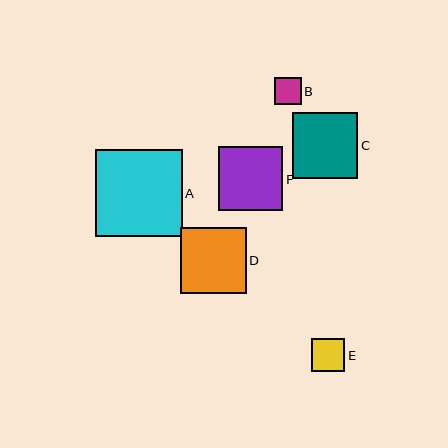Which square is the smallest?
Square B is the smallest with a size of approximately 27 pixels.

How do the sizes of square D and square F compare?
Square D and square F are approximately the same size.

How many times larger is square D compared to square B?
Square D is approximately 2.4 times the size of square B.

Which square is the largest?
Square A is the largest with a size of approximately 87 pixels.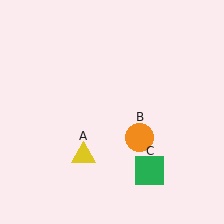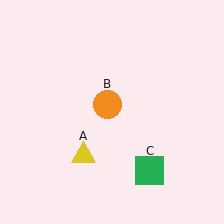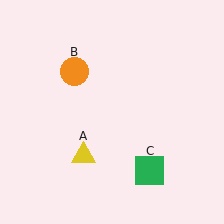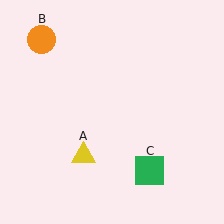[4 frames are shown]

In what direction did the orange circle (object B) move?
The orange circle (object B) moved up and to the left.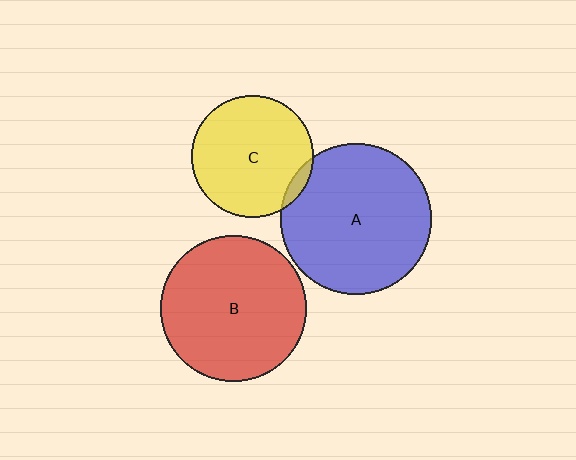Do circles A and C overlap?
Yes.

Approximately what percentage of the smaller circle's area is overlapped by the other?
Approximately 5%.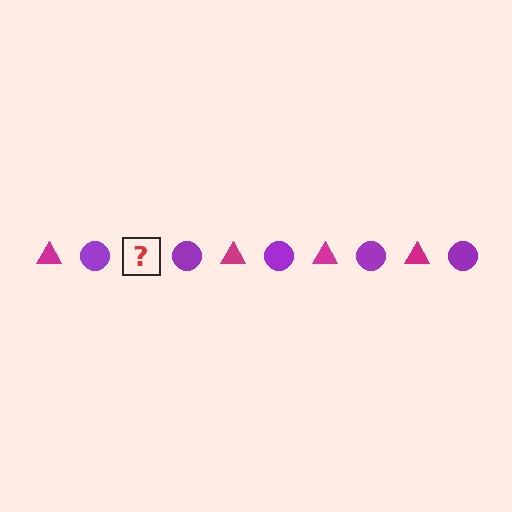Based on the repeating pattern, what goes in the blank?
The blank should be a magenta triangle.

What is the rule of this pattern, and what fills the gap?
The rule is that the pattern alternates between magenta triangle and purple circle. The gap should be filled with a magenta triangle.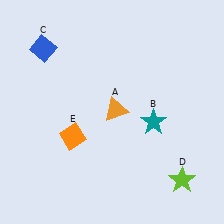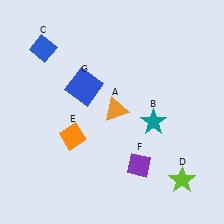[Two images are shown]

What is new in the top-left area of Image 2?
A blue square (G) was added in the top-left area of Image 2.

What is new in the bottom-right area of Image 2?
A purple diamond (F) was added in the bottom-right area of Image 2.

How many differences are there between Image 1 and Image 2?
There are 2 differences between the two images.